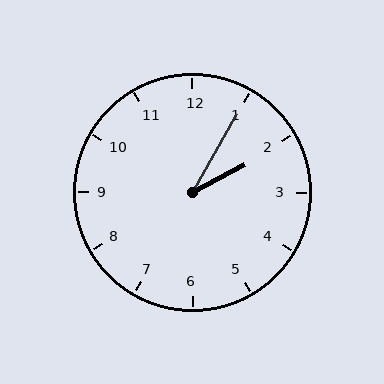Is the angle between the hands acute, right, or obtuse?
It is acute.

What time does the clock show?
2:05.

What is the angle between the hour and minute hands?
Approximately 32 degrees.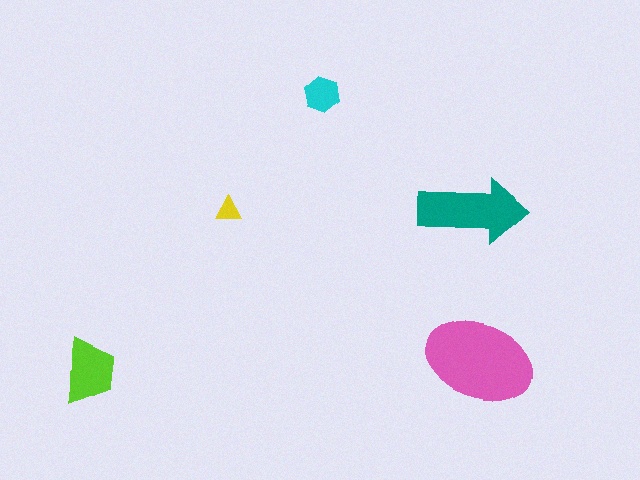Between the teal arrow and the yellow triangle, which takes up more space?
The teal arrow.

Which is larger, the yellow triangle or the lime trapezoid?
The lime trapezoid.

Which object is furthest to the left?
The lime trapezoid is leftmost.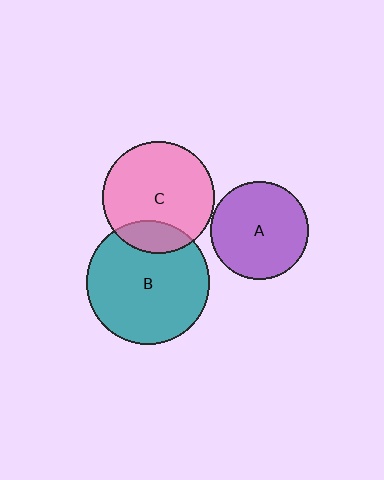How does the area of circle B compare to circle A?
Approximately 1.6 times.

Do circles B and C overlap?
Yes.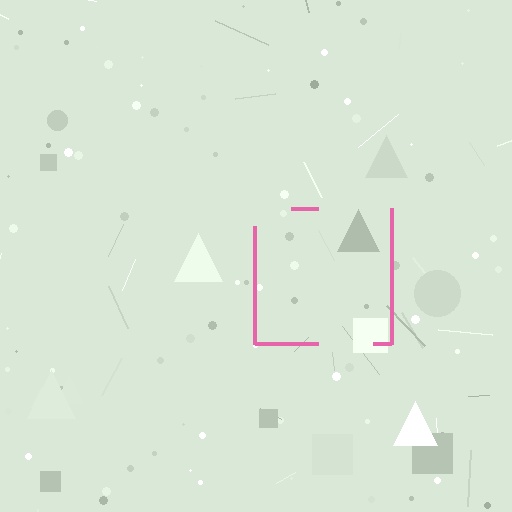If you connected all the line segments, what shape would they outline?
They would outline a square.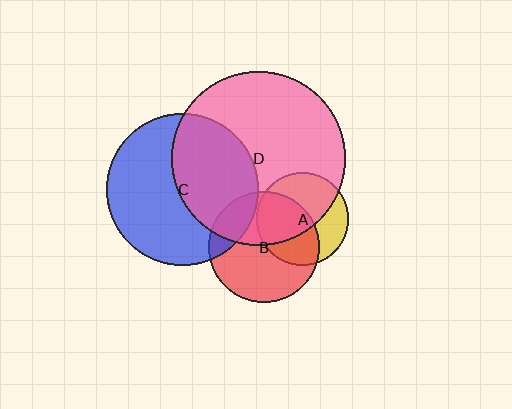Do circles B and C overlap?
Yes.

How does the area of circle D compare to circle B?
Approximately 2.5 times.